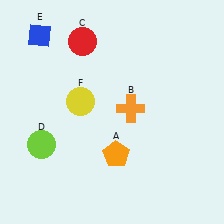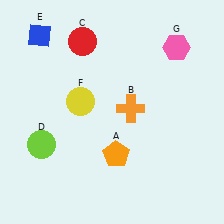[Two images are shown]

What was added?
A pink hexagon (G) was added in Image 2.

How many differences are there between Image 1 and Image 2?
There is 1 difference between the two images.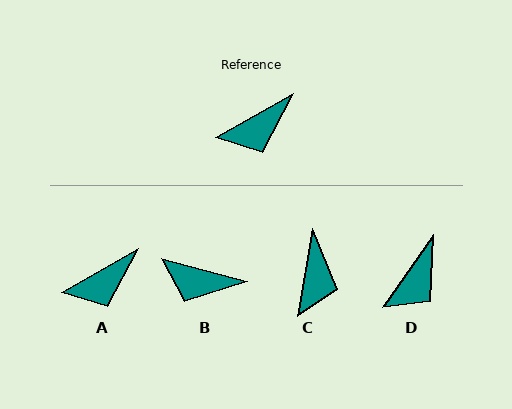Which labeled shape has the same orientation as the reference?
A.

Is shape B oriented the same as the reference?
No, it is off by about 44 degrees.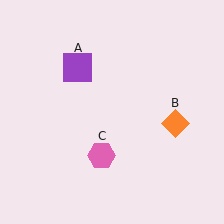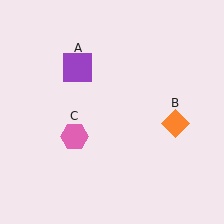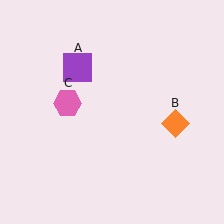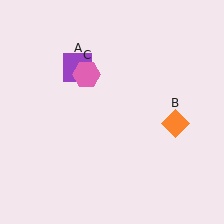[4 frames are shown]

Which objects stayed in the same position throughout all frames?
Purple square (object A) and orange diamond (object B) remained stationary.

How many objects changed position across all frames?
1 object changed position: pink hexagon (object C).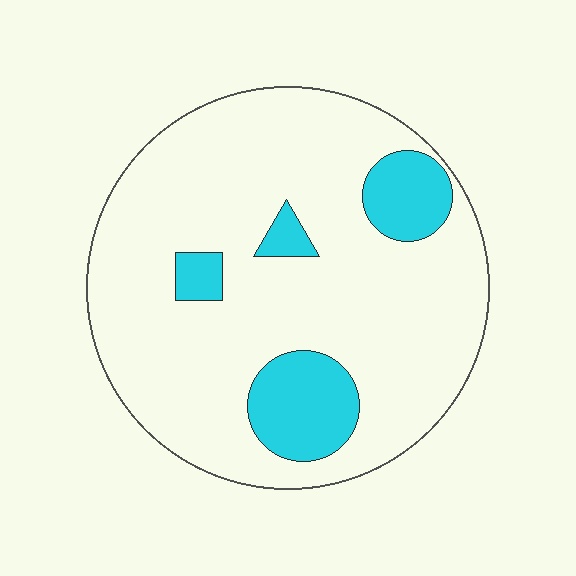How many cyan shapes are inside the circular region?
4.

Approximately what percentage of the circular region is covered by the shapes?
Approximately 15%.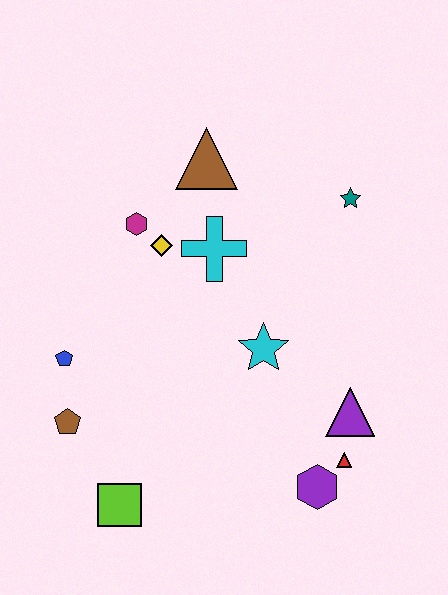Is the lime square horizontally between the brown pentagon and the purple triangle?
Yes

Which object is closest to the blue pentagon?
The brown pentagon is closest to the blue pentagon.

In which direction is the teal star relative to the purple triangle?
The teal star is above the purple triangle.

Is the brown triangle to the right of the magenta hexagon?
Yes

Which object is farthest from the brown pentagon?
The teal star is farthest from the brown pentagon.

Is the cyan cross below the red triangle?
No